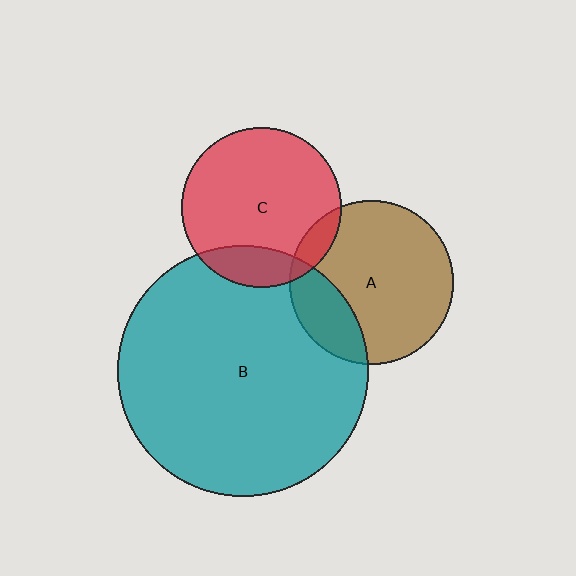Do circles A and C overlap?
Yes.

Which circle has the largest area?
Circle B (teal).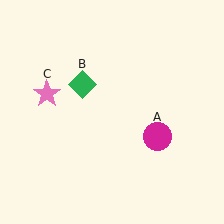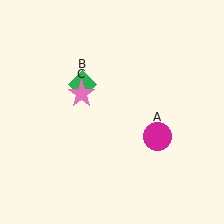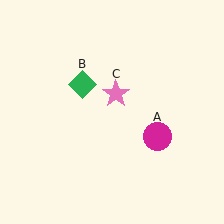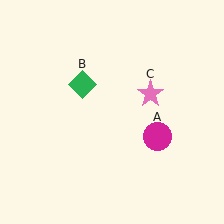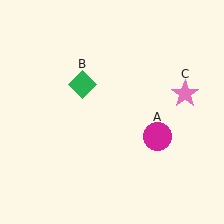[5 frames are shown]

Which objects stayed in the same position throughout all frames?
Magenta circle (object A) and green diamond (object B) remained stationary.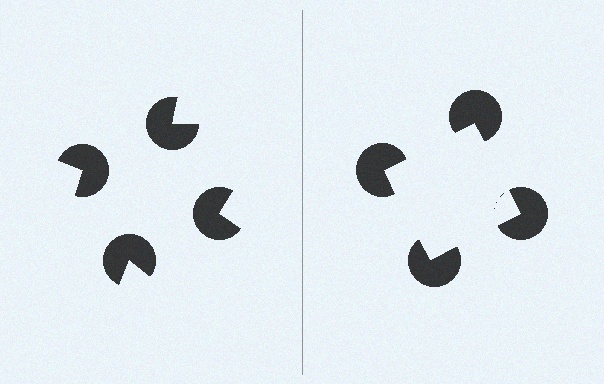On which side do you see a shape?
An illusory square appears on the right side. On the left side the wedge cuts are rotated, so no coherent shape forms.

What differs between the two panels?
The pac-man discs are positioned identically on both sides; only the wedge orientations differ. On the right they align to a square; on the left they are misaligned.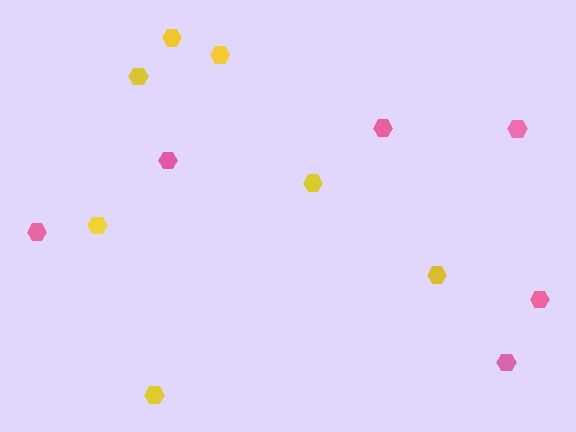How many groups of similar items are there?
There are 2 groups: one group of yellow hexagons (7) and one group of pink hexagons (6).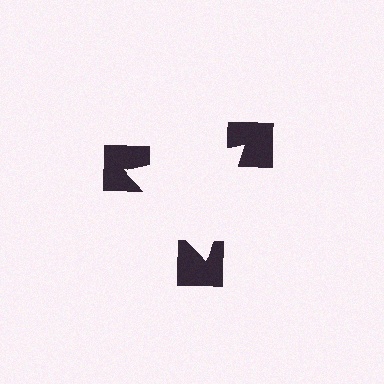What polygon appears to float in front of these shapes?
An illusory triangle — its edges are inferred from the aligned wedge cuts in the notched squares, not physically drawn.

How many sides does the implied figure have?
3 sides.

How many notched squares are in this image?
There are 3 — one at each vertex of the illusory triangle.